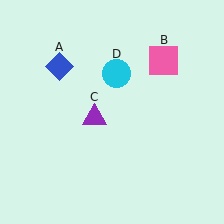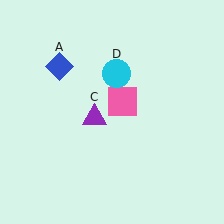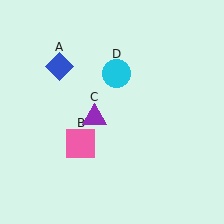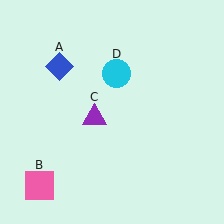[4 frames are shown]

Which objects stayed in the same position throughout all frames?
Blue diamond (object A) and purple triangle (object C) and cyan circle (object D) remained stationary.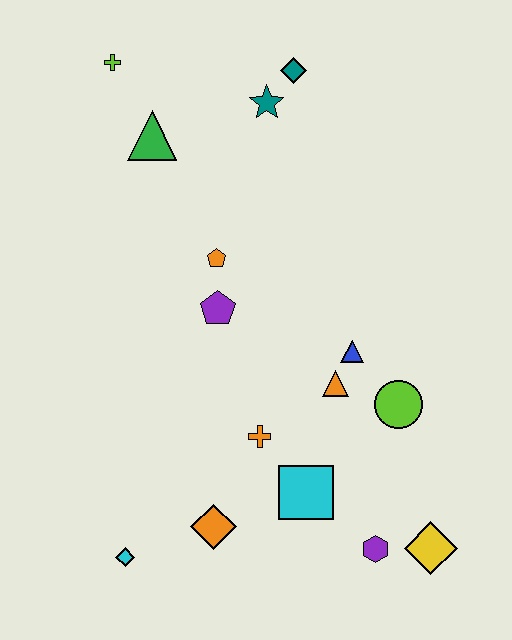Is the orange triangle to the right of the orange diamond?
Yes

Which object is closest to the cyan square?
The orange cross is closest to the cyan square.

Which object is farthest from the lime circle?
The lime cross is farthest from the lime circle.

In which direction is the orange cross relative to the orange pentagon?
The orange cross is below the orange pentagon.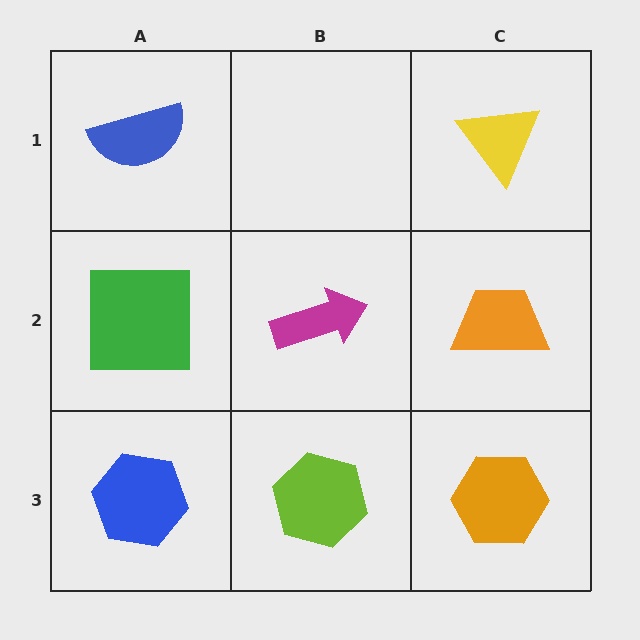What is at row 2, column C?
An orange trapezoid.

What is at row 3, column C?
An orange hexagon.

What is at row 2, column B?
A magenta arrow.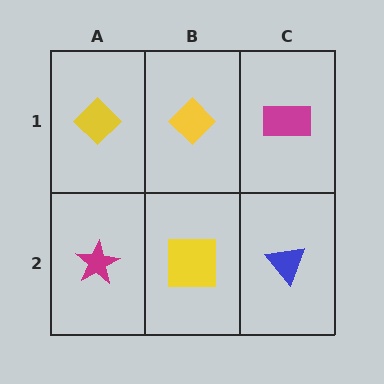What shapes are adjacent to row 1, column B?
A yellow square (row 2, column B), a yellow diamond (row 1, column A), a magenta rectangle (row 1, column C).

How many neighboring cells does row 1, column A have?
2.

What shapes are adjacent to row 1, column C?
A blue triangle (row 2, column C), a yellow diamond (row 1, column B).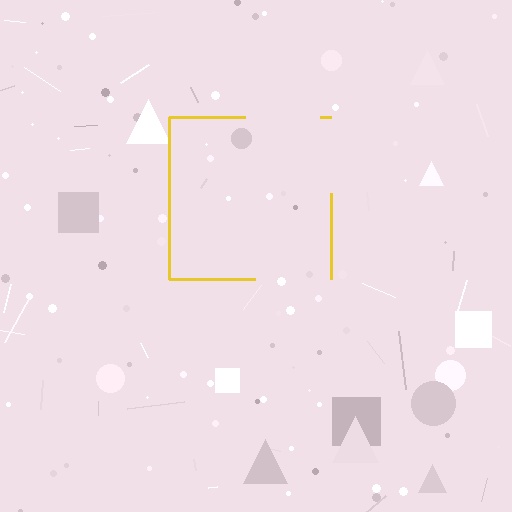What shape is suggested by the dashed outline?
The dashed outline suggests a square.